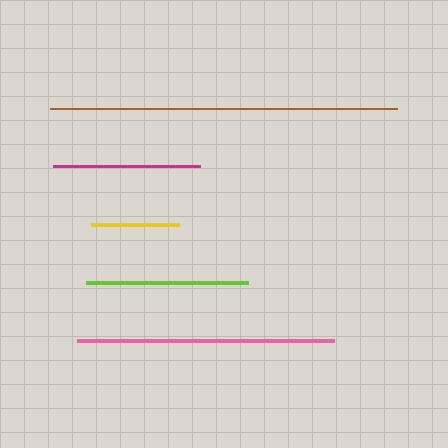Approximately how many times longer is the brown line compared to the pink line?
The brown line is approximately 1.4 times the length of the pink line.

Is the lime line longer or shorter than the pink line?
The pink line is longer than the lime line.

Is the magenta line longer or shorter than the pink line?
The pink line is longer than the magenta line.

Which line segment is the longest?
The brown line is the longest at approximately 348 pixels.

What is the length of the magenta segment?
The magenta segment is approximately 148 pixels long.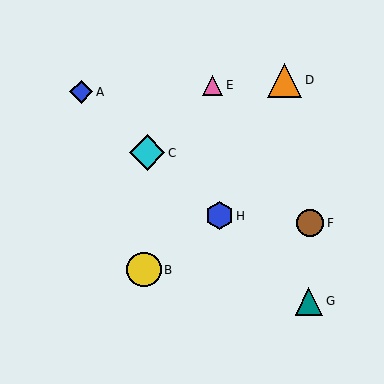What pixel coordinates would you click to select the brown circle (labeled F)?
Click at (310, 223) to select the brown circle F.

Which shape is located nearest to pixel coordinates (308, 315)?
The teal triangle (labeled G) at (309, 301) is nearest to that location.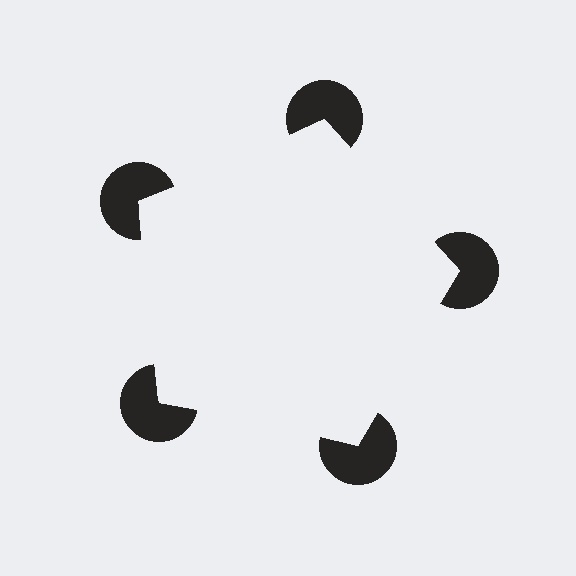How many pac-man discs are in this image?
There are 5 — one at each vertex of the illusory pentagon.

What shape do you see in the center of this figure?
An illusory pentagon — its edges are inferred from the aligned wedge cuts in the pac-man discs, not physically drawn.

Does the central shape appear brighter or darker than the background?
It typically appears slightly brighter than the background, even though no actual brightness change is drawn.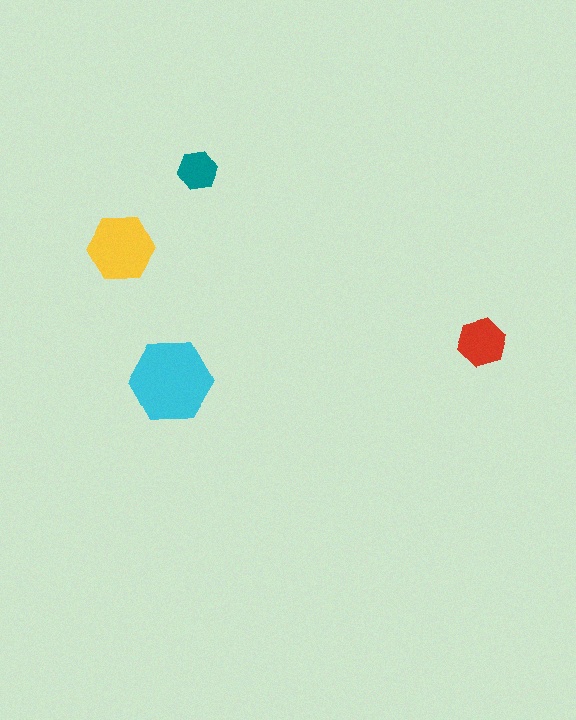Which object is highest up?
The teal hexagon is topmost.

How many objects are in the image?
There are 4 objects in the image.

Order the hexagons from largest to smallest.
the cyan one, the yellow one, the red one, the teal one.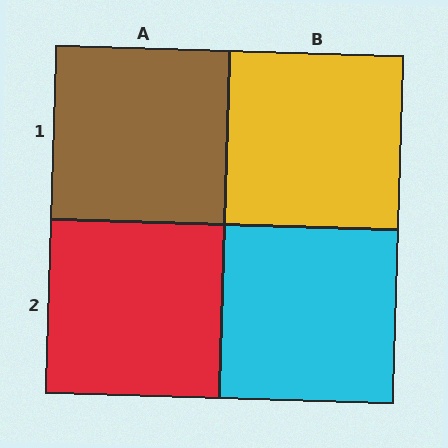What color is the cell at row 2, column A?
Red.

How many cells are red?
1 cell is red.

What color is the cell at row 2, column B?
Cyan.